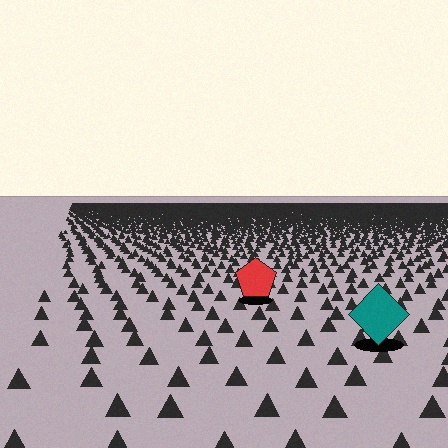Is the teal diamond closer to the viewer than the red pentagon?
Yes. The teal diamond is closer — you can tell from the texture gradient: the ground texture is coarser near it.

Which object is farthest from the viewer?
The red pentagon is farthest from the viewer. It appears smaller and the ground texture around it is denser.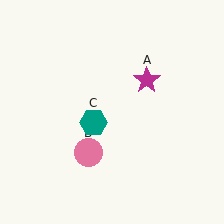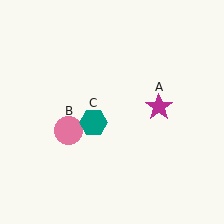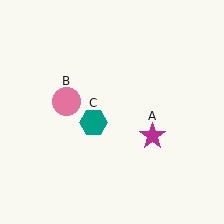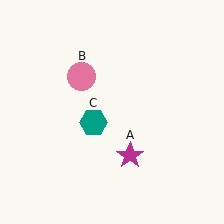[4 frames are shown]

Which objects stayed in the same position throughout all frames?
Teal hexagon (object C) remained stationary.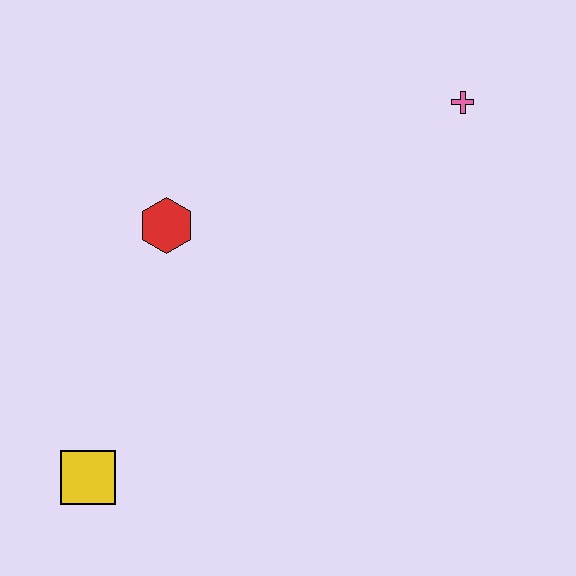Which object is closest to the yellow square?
The red hexagon is closest to the yellow square.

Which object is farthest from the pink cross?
The yellow square is farthest from the pink cross.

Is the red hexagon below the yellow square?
No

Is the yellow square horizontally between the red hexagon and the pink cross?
No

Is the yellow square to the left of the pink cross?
Yes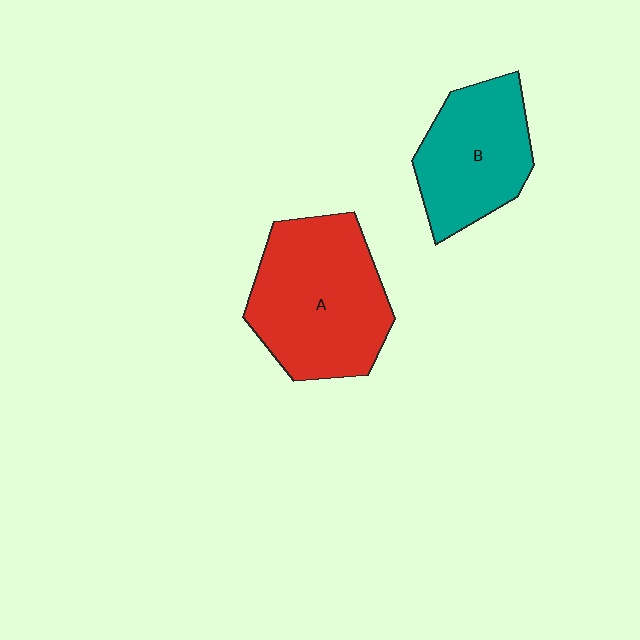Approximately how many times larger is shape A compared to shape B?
Approximately 1.4 times.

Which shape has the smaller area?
Shape B (teal).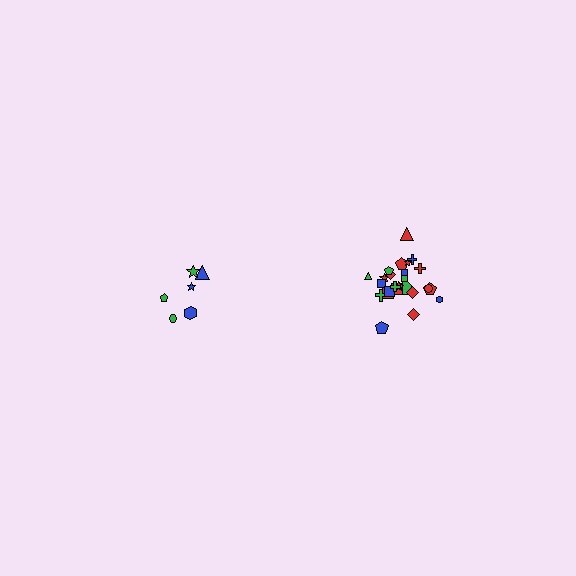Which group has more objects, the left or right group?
The right group.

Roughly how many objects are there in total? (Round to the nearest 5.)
Roughly 30 objects in total.